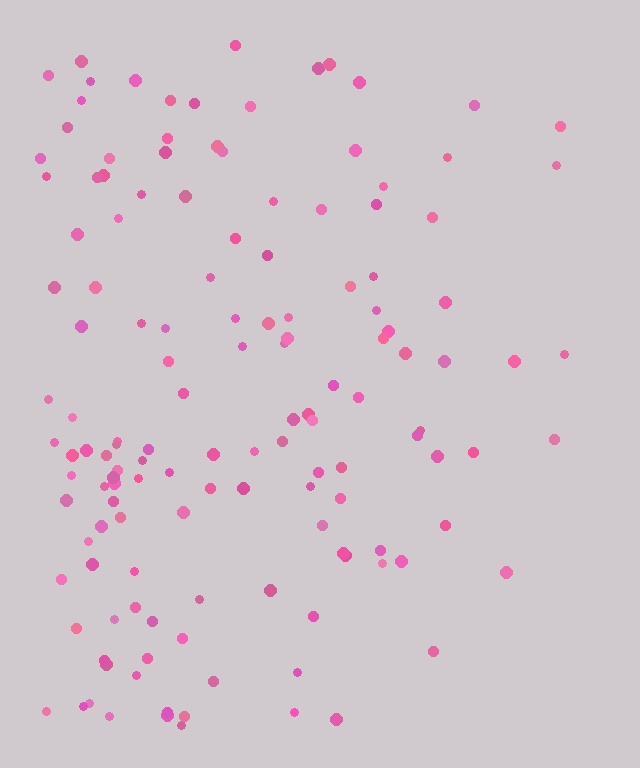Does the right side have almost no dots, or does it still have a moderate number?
Still a moderate number, just noticeably fewer than the left.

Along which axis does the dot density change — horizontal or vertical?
Horizontal.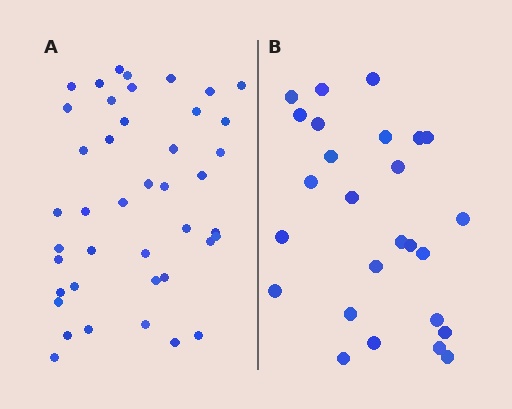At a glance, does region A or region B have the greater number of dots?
Region A (the left region) has more dots.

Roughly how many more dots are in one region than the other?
Region A has approximately 15 more dots than region B.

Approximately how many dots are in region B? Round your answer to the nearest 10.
About 30 dots. (The exact count is 26, which rounds to 30.)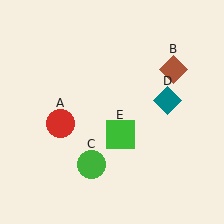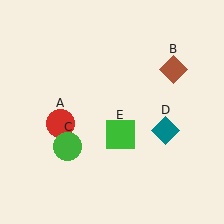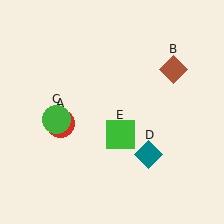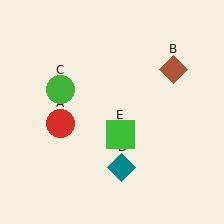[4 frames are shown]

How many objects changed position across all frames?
2 objects changed position: green circle (object C), teal diamond (object D).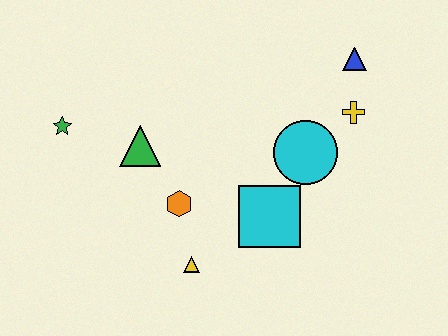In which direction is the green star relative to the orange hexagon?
The green star is to the left of the orange hexagon.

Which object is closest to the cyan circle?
The yellow cross is closest to the cyan circle.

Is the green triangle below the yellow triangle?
No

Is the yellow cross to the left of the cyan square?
No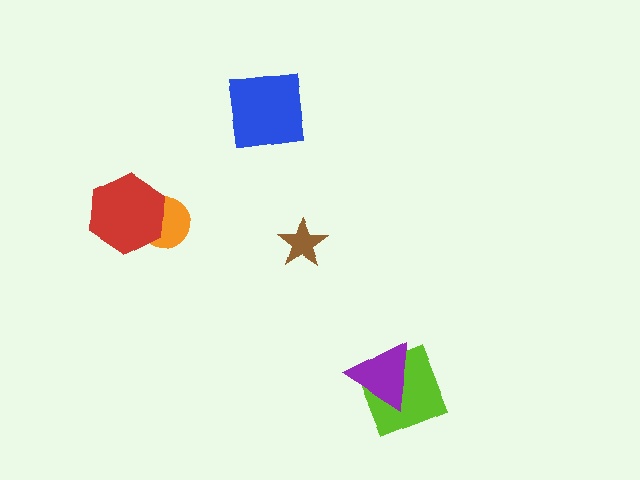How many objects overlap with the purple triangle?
1 object overlaps with the purple triangle.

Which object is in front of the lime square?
The purple triangle is in front of the lime square.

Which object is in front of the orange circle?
The red hexagon is in front of the orange circle.